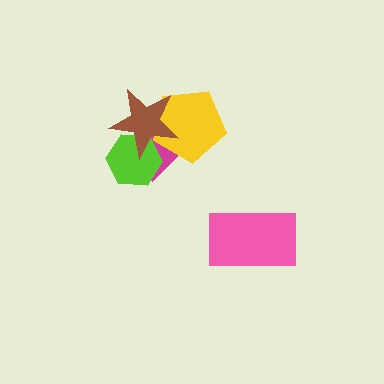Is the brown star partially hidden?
No, no other shape covers it.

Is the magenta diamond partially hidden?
Yes, it is partially covered by another shape.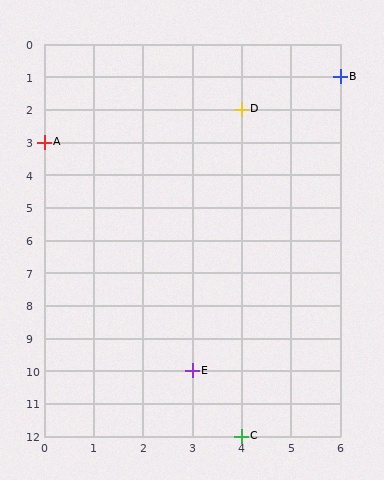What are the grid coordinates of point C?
Point C is at grid coordinates (4, 12).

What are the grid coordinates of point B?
Point B is at grid coordinates (6, 1).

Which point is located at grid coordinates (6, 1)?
Point B is at (6, 1).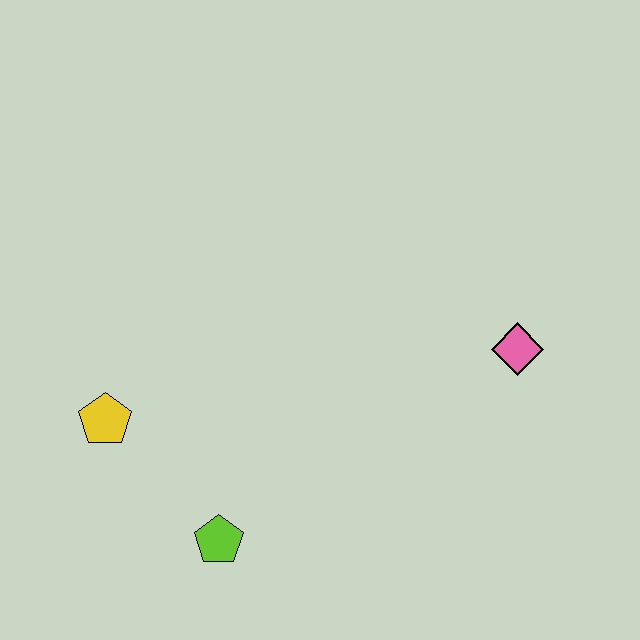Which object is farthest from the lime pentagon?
The pink diamond is farthest from the lime pentagon.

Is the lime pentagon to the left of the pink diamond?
Yes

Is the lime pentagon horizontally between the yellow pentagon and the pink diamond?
Yes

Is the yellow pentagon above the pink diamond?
No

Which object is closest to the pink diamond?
The lime pentagon is closest to the pink diamond.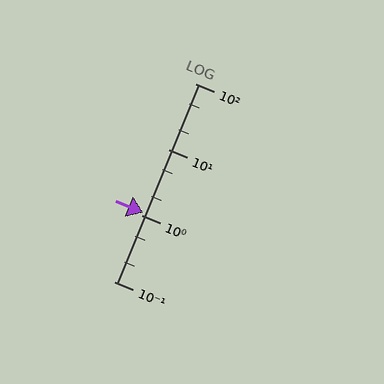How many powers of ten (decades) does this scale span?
The scale spans 3 decades, from 0.1 to 100.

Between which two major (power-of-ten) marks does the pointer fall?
The pointer is between 1 and 10.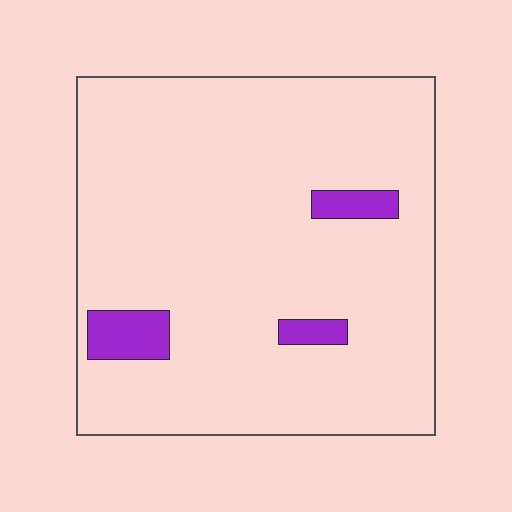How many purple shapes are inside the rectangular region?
3.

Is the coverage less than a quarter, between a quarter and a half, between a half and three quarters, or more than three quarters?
Less than a quarter.